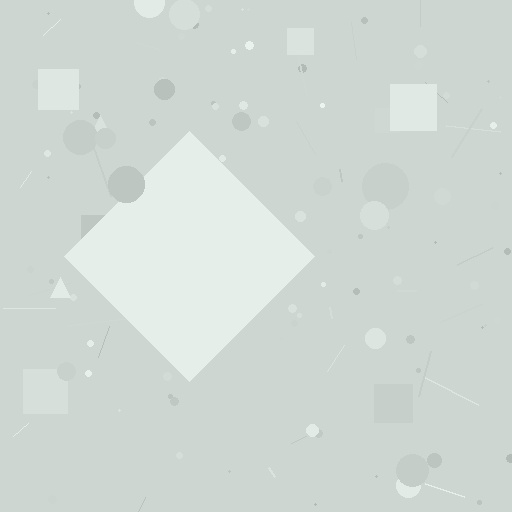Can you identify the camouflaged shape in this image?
The camouflaged shape is a diamond.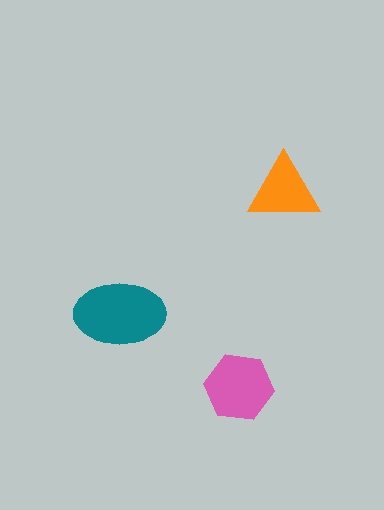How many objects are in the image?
There are 3 objects in the image.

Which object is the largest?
The teal ellipse.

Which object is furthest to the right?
The orange triangle is rightmost.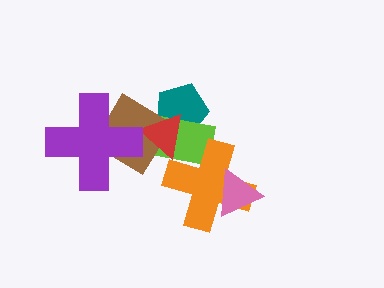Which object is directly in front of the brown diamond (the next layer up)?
The red triangle is directly in front of the brown diamond.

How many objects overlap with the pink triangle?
1 object overlaps with the pink triangle.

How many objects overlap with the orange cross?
2 objects overlap with the orange cross.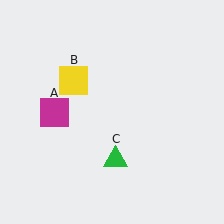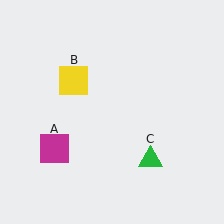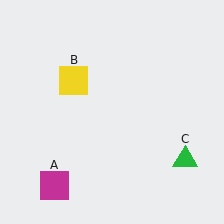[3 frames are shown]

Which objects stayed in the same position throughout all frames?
Yellow square (object B) remained stationary.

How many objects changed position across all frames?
2 objects changed position: magenta square (object A), green triangle (object C).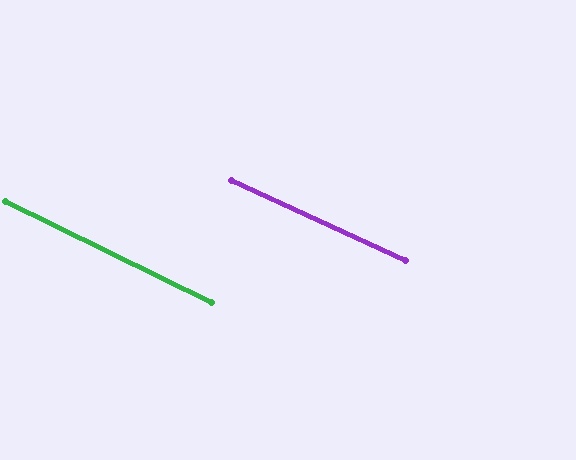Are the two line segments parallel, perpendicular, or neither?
Parallel — their directions differ by only 1.3°.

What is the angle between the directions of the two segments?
Approximately 1 degree.